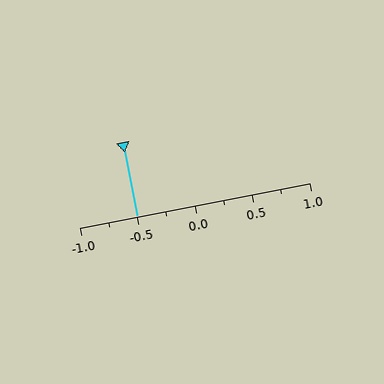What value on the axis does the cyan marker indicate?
The marker indicates approximately -0.5.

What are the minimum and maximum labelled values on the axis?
The axis runs from -1.0 to 1.0.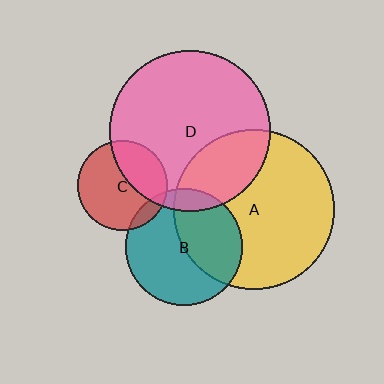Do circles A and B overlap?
Yes.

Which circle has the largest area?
Circle D (pink).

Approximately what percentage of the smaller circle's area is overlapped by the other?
Approximately 40%.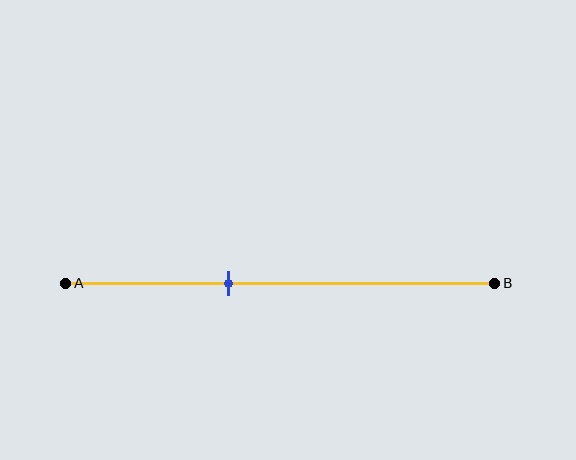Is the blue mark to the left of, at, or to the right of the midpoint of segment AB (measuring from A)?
The blue mark is to the left of the midpoint of segment AB.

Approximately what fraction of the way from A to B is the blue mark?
The blue mark is approximately 40% of the way from A to B.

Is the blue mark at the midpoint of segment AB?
No, the mark is at about 40% from A, not at the 50% midpoint.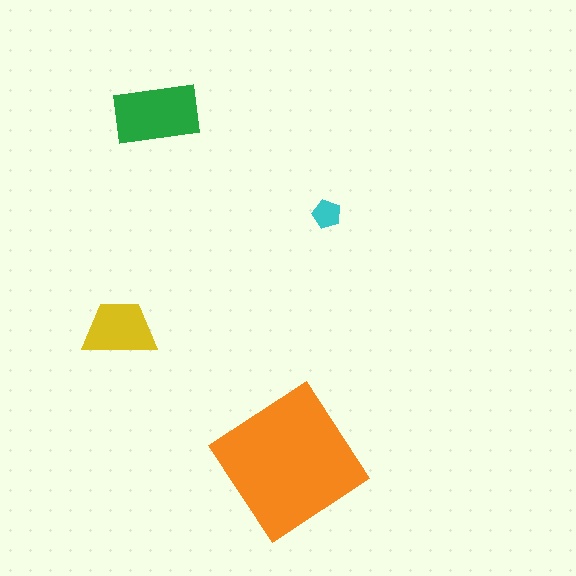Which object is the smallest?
The cyan pentagon.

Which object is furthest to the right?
The cyan pentagon is rightmost.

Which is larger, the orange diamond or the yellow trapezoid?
The orange diamond.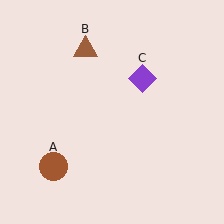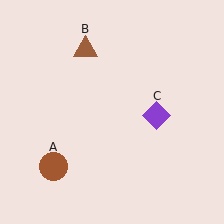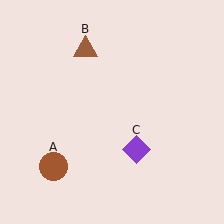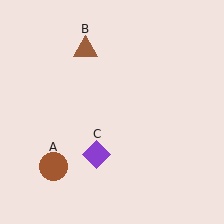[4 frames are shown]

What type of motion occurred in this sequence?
The purple diamond (object C) rotated clockwise around the center of the scene.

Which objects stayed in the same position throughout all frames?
Brown circle (object A) and brown triangle (object B) remained stationary.